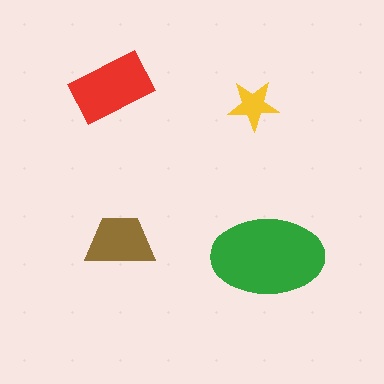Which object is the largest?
The green ellipse.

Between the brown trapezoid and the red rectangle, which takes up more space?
The red rectangle.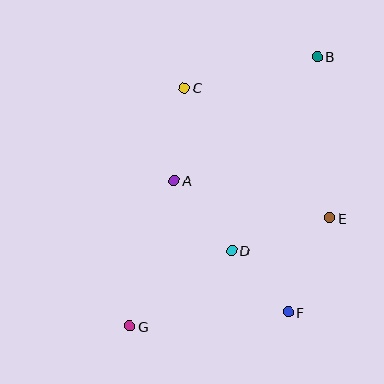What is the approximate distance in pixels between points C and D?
The distance between C and D is approximately 170 pixels.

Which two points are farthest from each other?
Points B and G are farthest from each other.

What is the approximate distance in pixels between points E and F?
The distance between E and F is approximately 103 pixels.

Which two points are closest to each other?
Points D and F are closest to each other.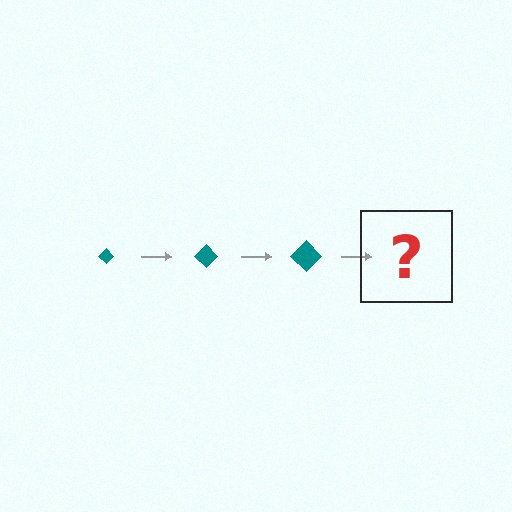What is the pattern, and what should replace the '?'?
The pattern is that the diamond gets progressively larger each step. The '?' should be a teal diamond, larger than the previous one.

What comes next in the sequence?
The next element should be a teal diamond, larger than the previous one.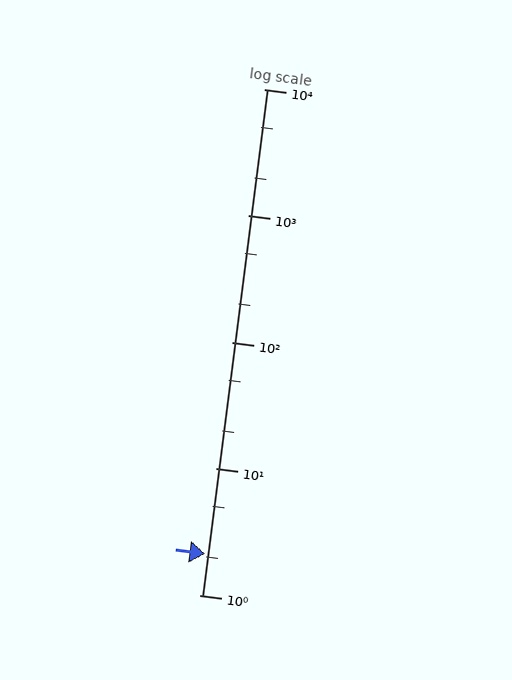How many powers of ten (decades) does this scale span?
The scale spans 4 decades, from 1 to 10000.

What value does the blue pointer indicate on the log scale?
The pointer indicates approximately 2.1.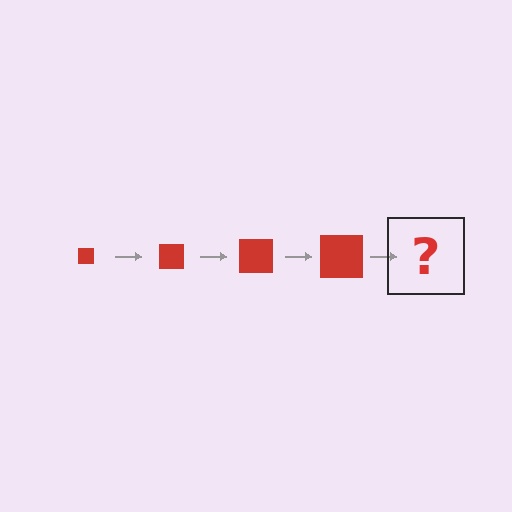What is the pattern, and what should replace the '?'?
The pattern is that the square gets progressively larger each step. The '?' should be a red square, larger than the previous one.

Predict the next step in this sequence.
The next step is a red square, larger than the previous one.